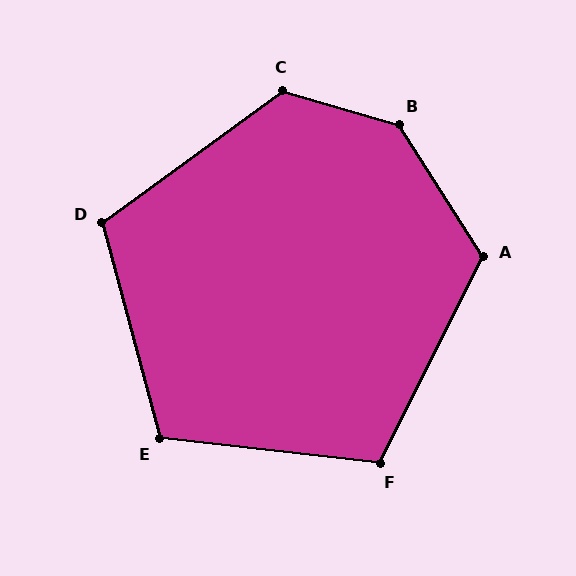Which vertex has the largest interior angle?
B, at approximately 139 degrees.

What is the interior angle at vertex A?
Approximately 121 degrees (obtuse).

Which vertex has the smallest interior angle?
F, at approximately 110 degrees.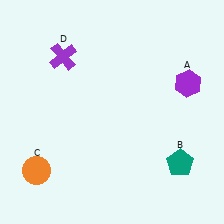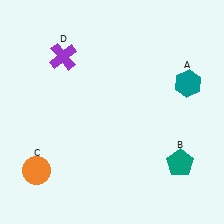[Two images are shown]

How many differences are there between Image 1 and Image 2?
There is 1 difference between the two images.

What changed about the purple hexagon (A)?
In Image 1, A is purple. In Image 2, it changed to teal.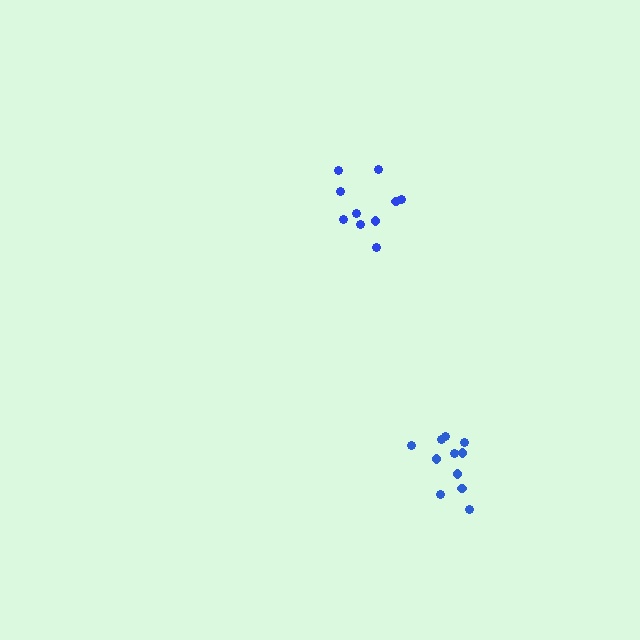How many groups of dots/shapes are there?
There are 2 groups.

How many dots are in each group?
Group 1: 10 dots, Group 2: 11 dots (21 total).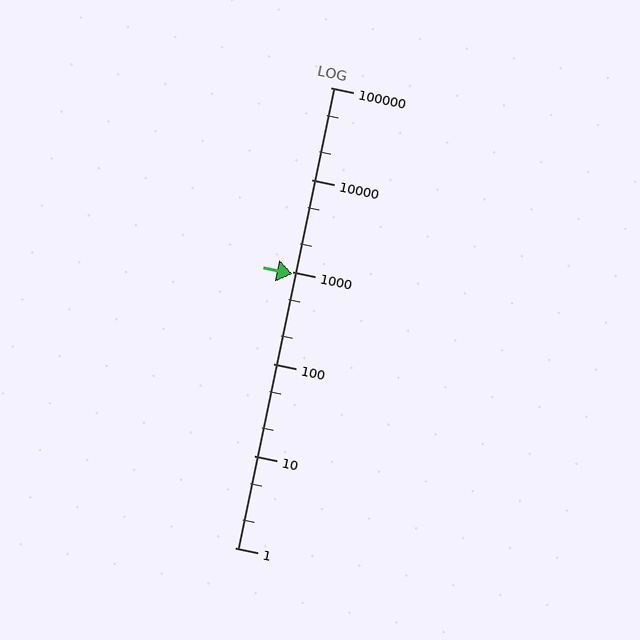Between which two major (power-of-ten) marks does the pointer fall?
The pointer is between 100 and 1000.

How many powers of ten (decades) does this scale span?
The scale spans 5 decades, from 1 to 100000.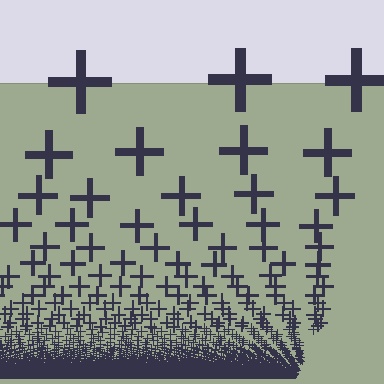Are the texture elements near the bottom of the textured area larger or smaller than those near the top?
Smaller. The gradient is inverted — elements near the bottom are smaller and denser.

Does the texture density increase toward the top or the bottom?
Density increases toward the bottom.